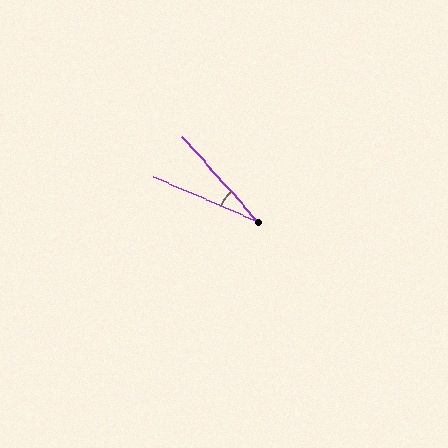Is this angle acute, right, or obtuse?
It is acute.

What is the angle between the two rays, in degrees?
Approximately 25 degrees.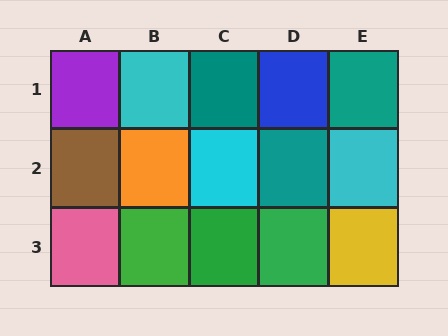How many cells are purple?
1 cell is purple.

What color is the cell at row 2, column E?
Cyan.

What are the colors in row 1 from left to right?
Purple, cyan, teal, blue, teal.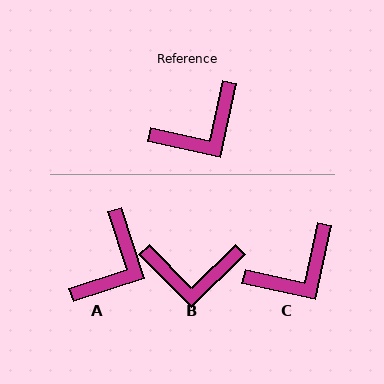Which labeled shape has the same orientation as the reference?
C.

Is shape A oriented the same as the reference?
No, it is off by about 31 degrees.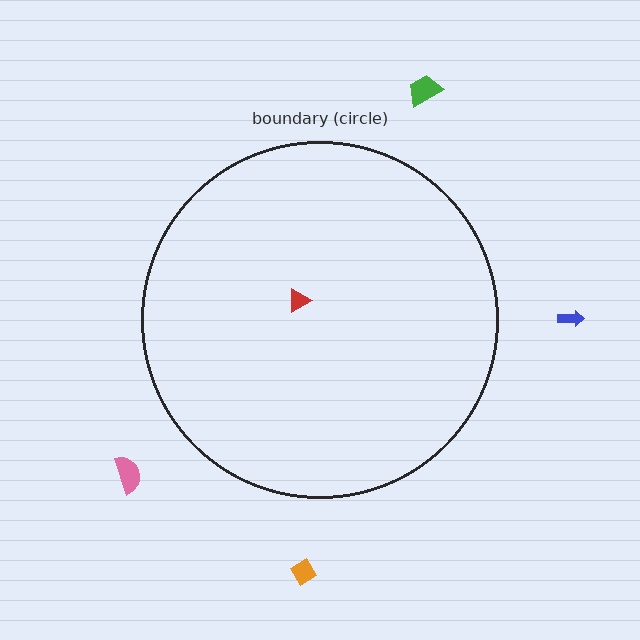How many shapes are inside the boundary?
1 inside, 4 outside.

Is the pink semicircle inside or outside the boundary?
Outside.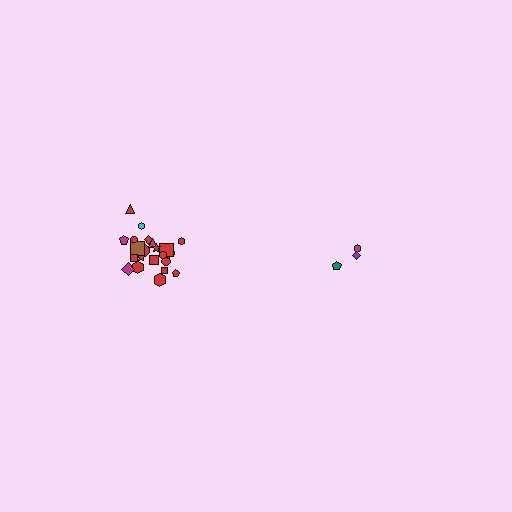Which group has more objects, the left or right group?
The left group.